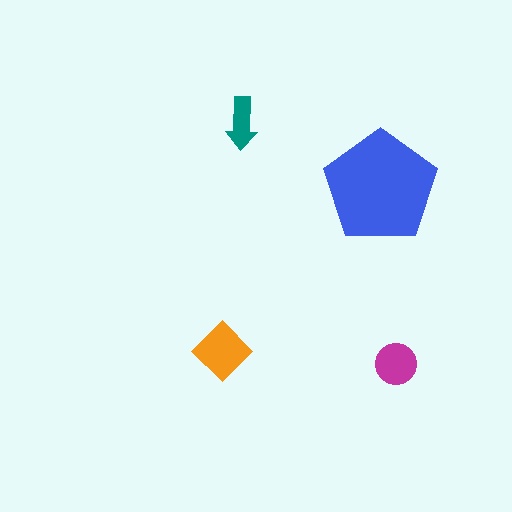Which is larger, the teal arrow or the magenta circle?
The magenta circle.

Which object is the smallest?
The teal arrow.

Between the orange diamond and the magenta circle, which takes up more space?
The orange diamond.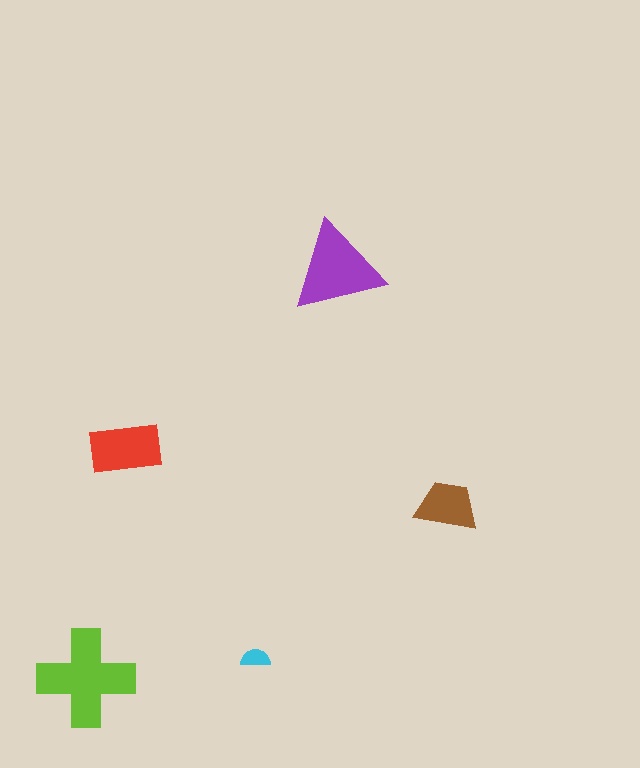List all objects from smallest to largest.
The cyan semicircle, the brown trapezoid, the red rectangle, the purple triangle, the lime cross.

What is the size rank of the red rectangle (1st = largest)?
3rd.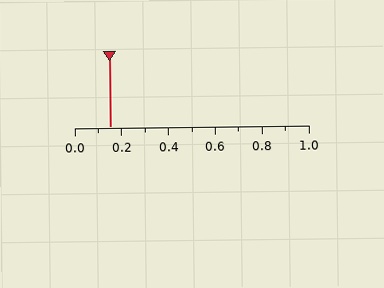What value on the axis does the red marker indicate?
The marker indicates approximately 0.15.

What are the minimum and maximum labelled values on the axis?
The axis runs from 0.0 to 1.0.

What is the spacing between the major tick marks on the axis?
The major ticks are spaced 0.2 apart.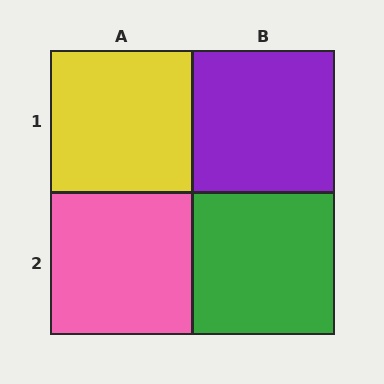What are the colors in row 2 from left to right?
Pink, green.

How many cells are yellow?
1 cell is yellow.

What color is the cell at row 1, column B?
Purple.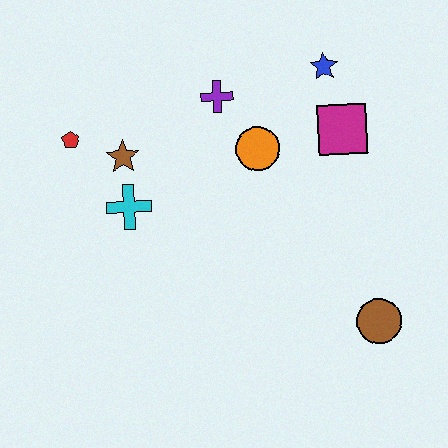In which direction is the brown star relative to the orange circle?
The brown star is to the left of the orange circle.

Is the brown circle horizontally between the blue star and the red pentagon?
No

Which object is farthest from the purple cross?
The brown circle is farthest from the purple cross.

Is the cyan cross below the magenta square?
Yes